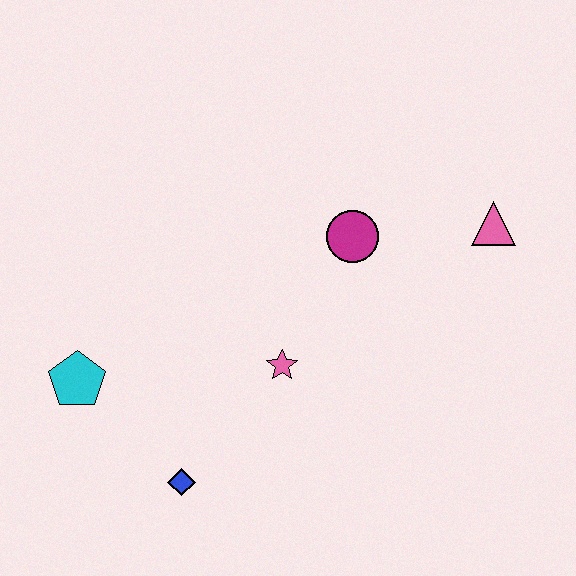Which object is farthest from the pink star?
The pink triangle is farthest from the pink star.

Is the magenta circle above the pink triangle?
No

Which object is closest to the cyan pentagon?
The blue diamond is closest to the cyan pentagon.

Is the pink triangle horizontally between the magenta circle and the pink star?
No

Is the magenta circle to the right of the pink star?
Yes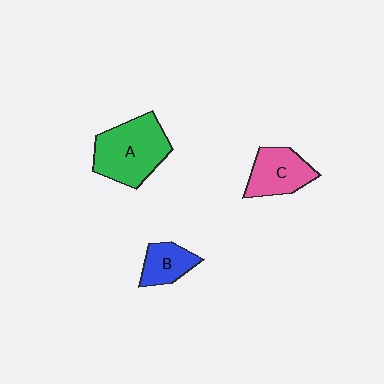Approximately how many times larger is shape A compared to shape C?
Approximately 1.5 times.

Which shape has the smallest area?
Shape B (blue).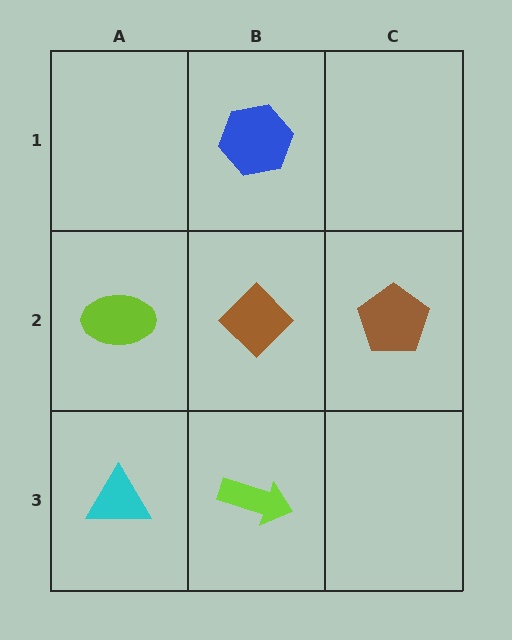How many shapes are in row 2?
3 shapes.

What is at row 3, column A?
A cyan triangle.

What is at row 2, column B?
A brown diamond.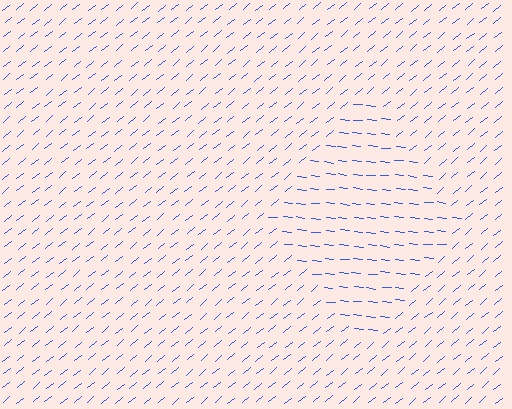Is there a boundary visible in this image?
Yes, there is a texture boundary formed by a change in line orientation.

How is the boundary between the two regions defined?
The boundary is defined purely by a change in line orientation (approximately 45 degrees difference). All lines are the same color and thickness.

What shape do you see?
I see a diamond.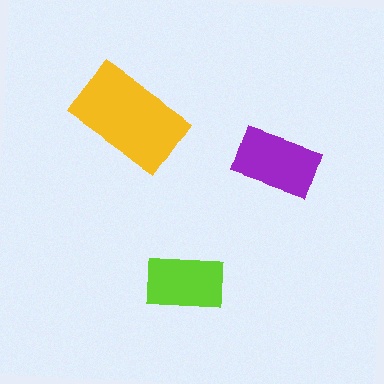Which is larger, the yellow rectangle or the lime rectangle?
The yellow one.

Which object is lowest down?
The lime rectangle is bottommost.